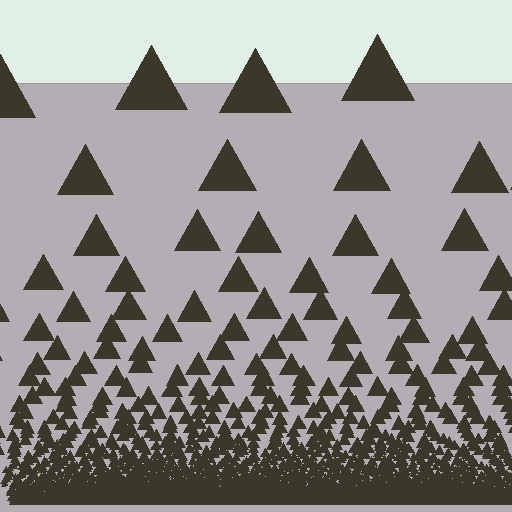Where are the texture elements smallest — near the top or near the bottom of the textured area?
Near the bottom.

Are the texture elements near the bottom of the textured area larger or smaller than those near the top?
Smaller. The gradient is inverted — elements near the bottom are smaller and denser.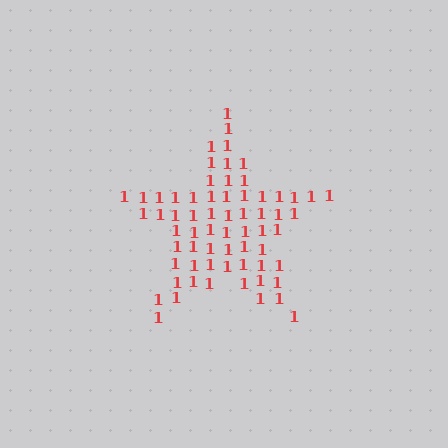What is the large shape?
The large shape is a star.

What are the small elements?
The small elements are digit 1's.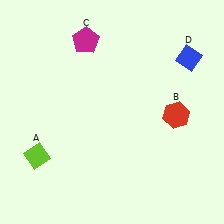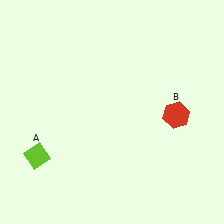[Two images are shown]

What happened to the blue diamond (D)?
The blue diamond (D) was removed in Image 2. It was in the top-right area of Image 1.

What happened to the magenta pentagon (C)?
The magenta pentagon (C) was removed in Image 2. It was in the top-left area of Image 1.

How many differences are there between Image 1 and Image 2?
There are 2 differences between the two images.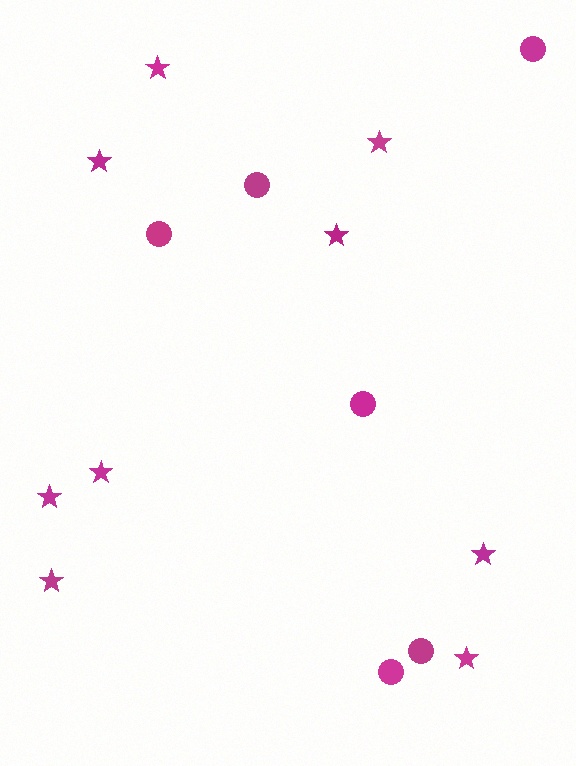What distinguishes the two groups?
There are 2 groups: one group of stars (9) and one group of circles (6).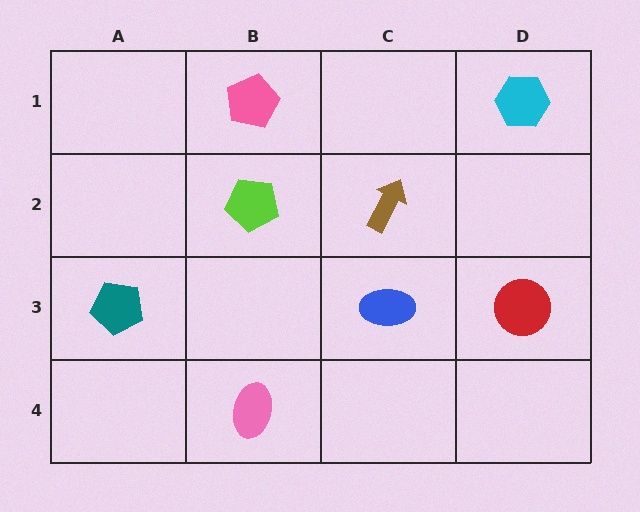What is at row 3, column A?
A teal pentagon.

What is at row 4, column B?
A pink ellipse.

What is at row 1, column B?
A pink pentagon.